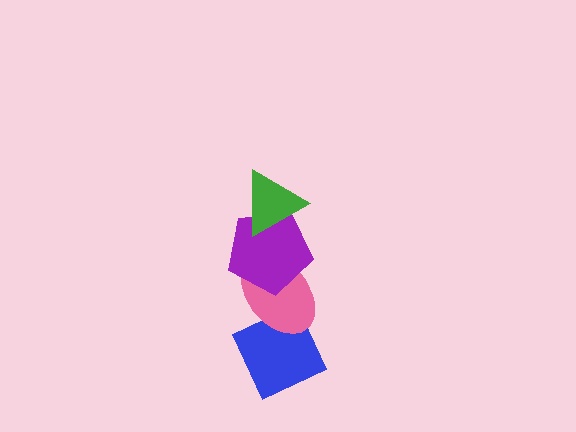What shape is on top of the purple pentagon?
The green triangle is on top of the purple pentagon.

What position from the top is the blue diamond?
The blue diamond is 4th from the top.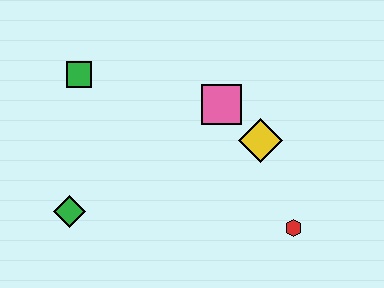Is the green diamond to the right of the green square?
No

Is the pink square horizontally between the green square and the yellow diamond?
Yes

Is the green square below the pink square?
No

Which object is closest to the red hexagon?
The yellow diamond is closest to the red hexagon.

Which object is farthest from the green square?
The red hexagon is farthest from the green square.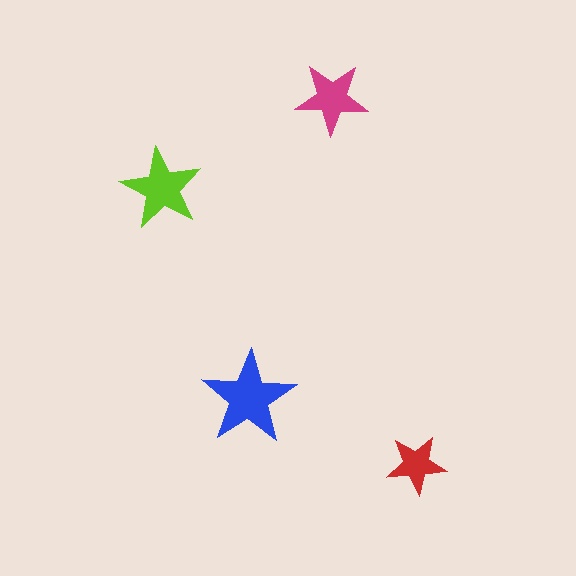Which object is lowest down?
The red star is bottommost.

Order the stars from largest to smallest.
the blue one, the lime one, the magenta one, the red one.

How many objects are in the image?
There are 4 objects in the image.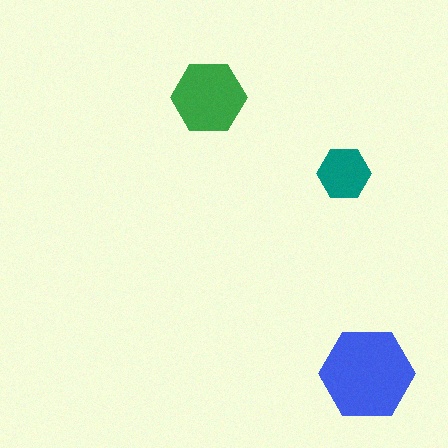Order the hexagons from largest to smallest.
the blue one, the green one, the teal one.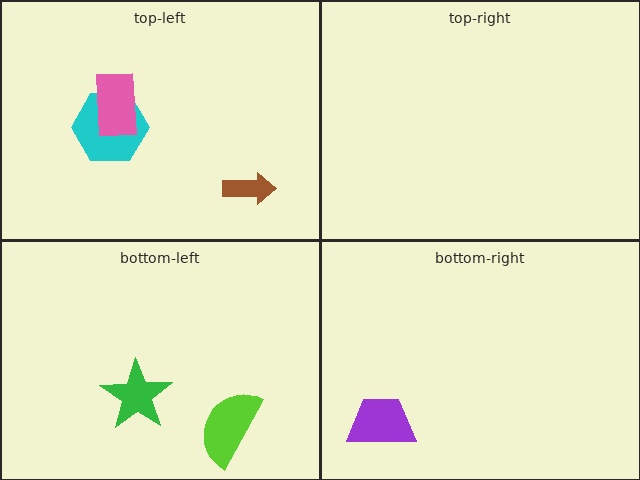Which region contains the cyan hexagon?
The top-left region.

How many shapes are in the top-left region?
3.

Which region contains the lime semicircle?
The bottom-left region.